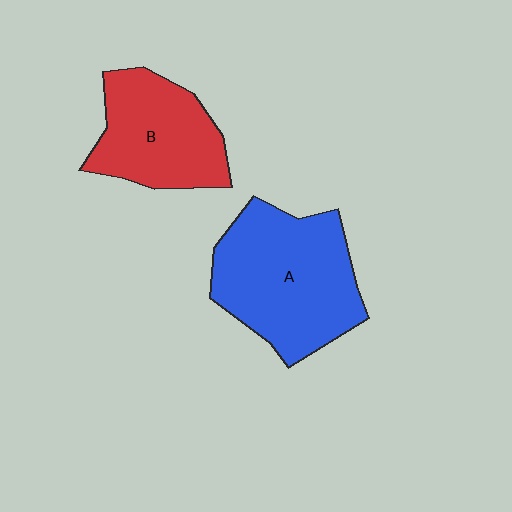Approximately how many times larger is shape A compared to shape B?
Approximately 1.4 times.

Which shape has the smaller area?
Shape B (red).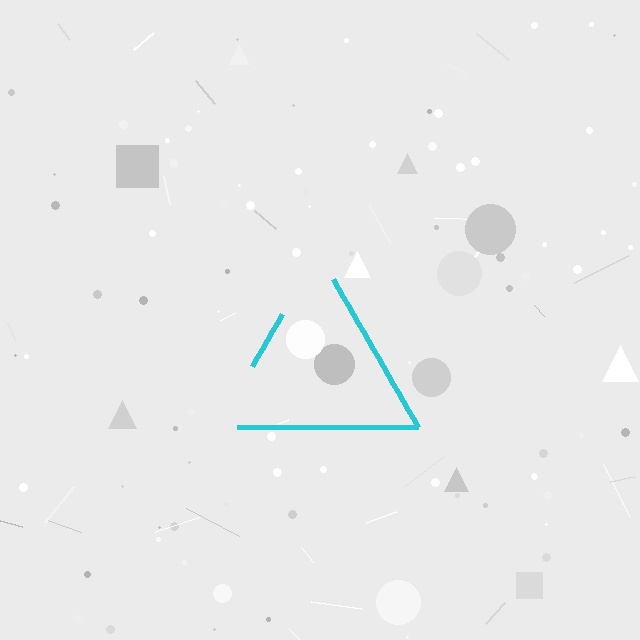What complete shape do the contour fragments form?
The contour fragments form a triangle.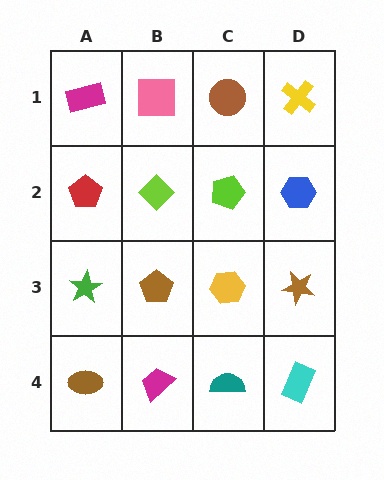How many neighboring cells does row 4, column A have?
2.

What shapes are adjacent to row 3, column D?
A blue hexagon (row 2, column D), a cyan rectangle (row 4, column D), a yellow hexagon (row 3, column C).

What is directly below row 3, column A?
A brown ellipse.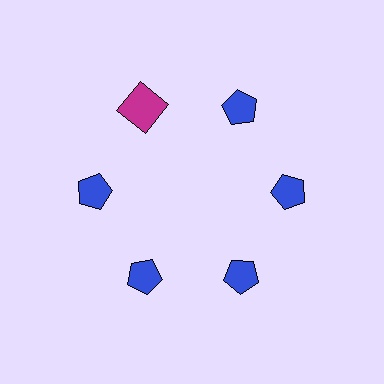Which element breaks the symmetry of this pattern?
The magenta square at roughly the 11 o'clock position breaks the symmetry. All other shapes are blue pentagons.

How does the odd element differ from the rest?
It differs in both color (magenta instead of blue) and shape (square instead of pentagon).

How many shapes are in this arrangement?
There are 6 shapes arranged in a ring pattern.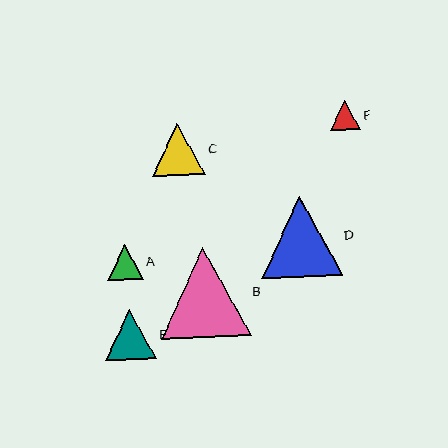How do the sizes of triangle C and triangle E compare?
Triangle C and triangle E are approximately the same size.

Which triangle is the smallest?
Triangle F is the smallest with a size of approximately 30 pixels.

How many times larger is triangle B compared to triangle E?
Triangle B is approximately 1.8 times the size of triangle E.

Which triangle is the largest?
Triangle B is the largest with a size of approximately 89 pixels.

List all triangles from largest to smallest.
From largest to smallest: B, D, C, E, A, F.